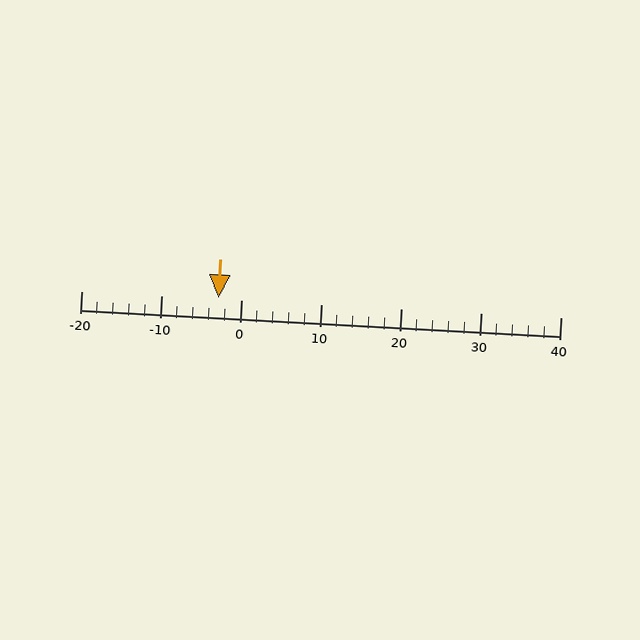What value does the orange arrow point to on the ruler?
The orange arrow points to approximately -3.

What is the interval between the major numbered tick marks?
The major tick marks are spaced 10 units apart.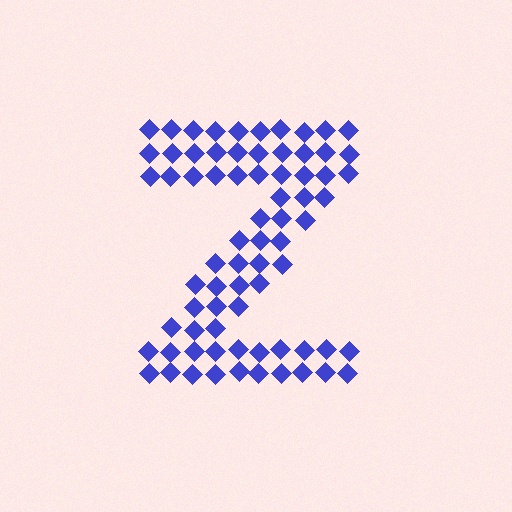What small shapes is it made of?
It is made of small diamonds.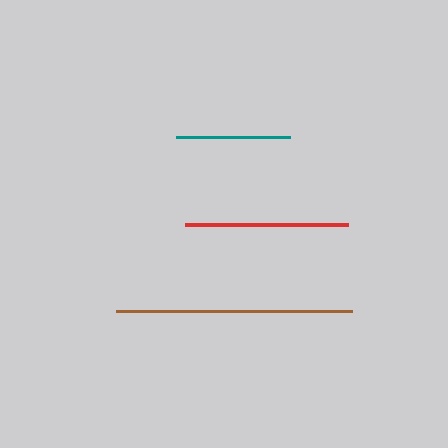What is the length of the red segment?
The red segment is approximately 163 pixels long.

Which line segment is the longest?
The brown line is the longest at approximately 236 pixels.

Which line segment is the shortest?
The teal line is the shortest at approximately 114 pixels.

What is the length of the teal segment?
The teal segment is approximately 114 pixels long.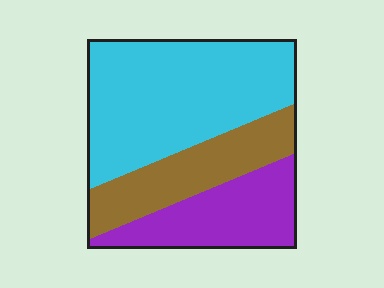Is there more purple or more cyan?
Cyan.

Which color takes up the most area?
Cyan, at roughly 50%.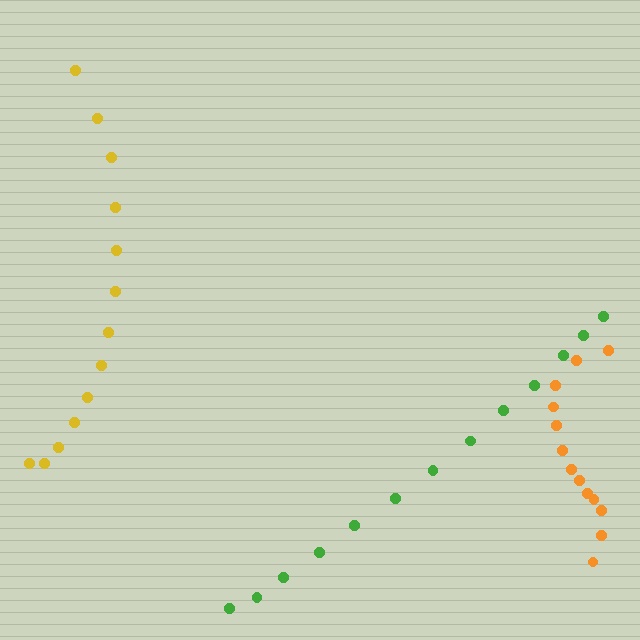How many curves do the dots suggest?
There are 3 distinct paths.